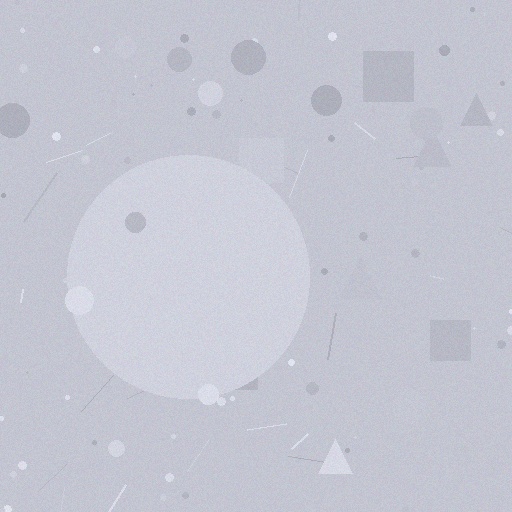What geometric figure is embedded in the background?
A circle is embedded in the background.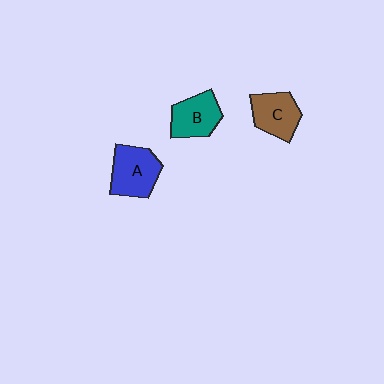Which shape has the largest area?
Shape A (blue).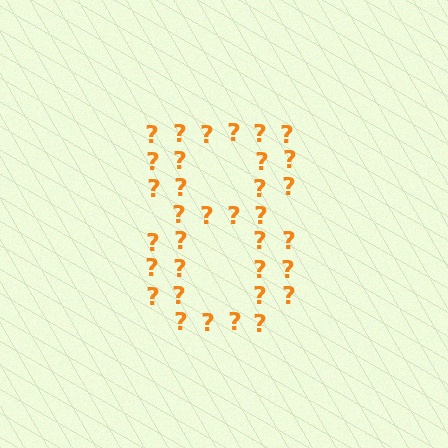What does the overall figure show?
The overall figure shows the digit 8.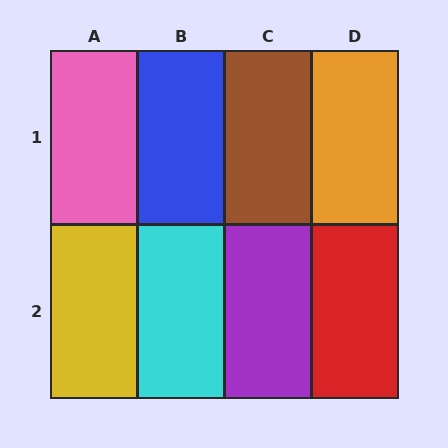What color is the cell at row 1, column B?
Blue.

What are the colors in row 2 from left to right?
Yellow, cyan, purple, red.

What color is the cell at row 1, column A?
Pink.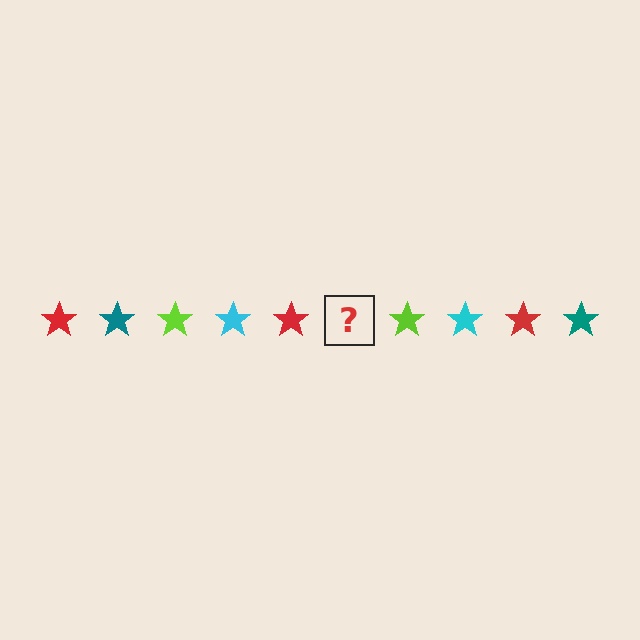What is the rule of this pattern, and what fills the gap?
The rule is that the pattern cycles through red, teal, lime, cyan stars. The gap should be filled with a teal star.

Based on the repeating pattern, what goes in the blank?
The blank should be a teal star.